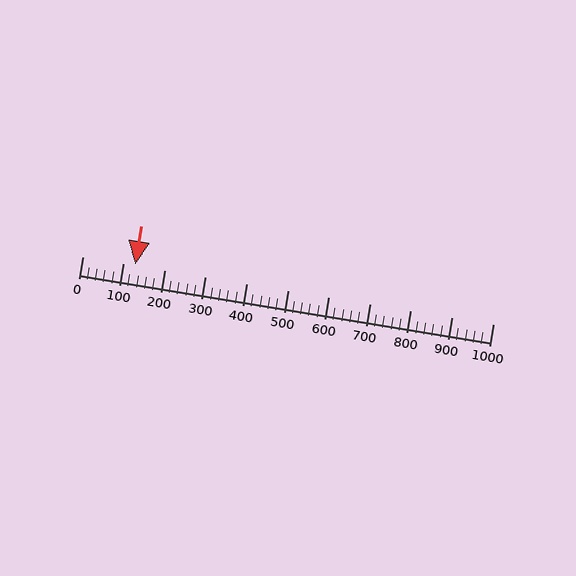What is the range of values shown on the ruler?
The ruler shows values from 0 to 1000.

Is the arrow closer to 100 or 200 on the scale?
The arrow is closer to 100.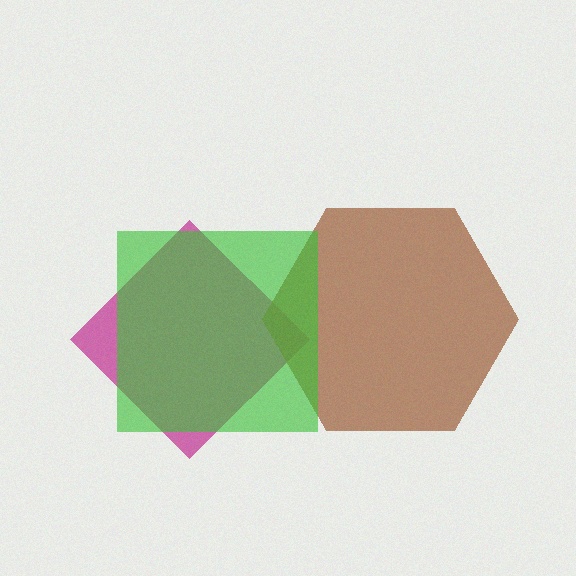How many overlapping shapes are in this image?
There are 3 overlapping shapes in the image.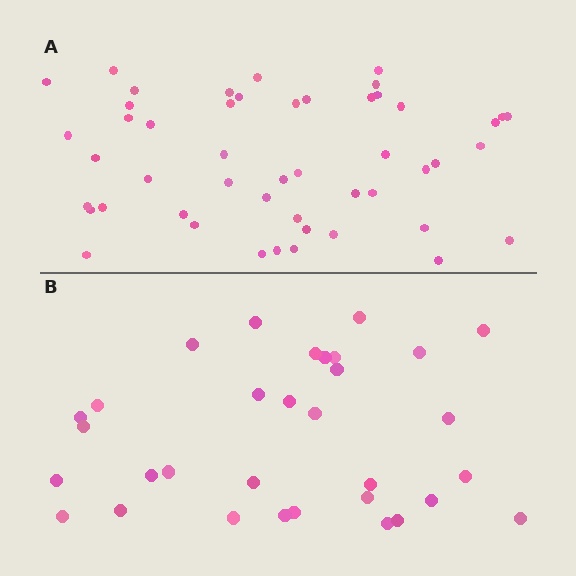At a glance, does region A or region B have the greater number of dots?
Region A (the top region) has more dots.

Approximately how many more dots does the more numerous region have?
Region A has approximately 15 more dots than region B.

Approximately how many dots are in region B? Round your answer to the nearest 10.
About 30 dots. (The exact count is 32, which rounds to 30.)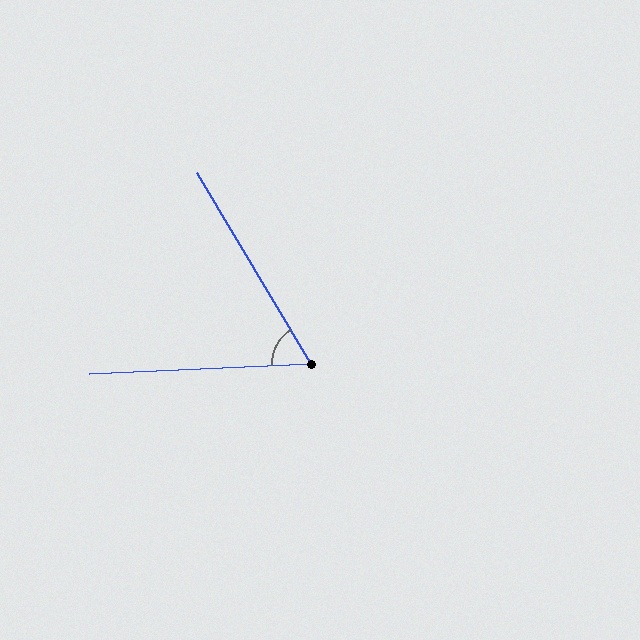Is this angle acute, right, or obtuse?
It is acute.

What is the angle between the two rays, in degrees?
Approximately 62 degrees.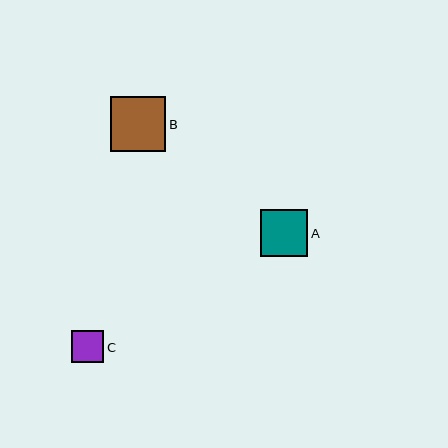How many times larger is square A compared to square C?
Square A is approximately 1.5 times the size of square C.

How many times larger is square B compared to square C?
Square B is approximately 1.7 times the size of square C.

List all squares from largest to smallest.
From largest to smallest: B, A, C.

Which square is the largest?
Square B is the largest with a size of approximately 55 pixels.